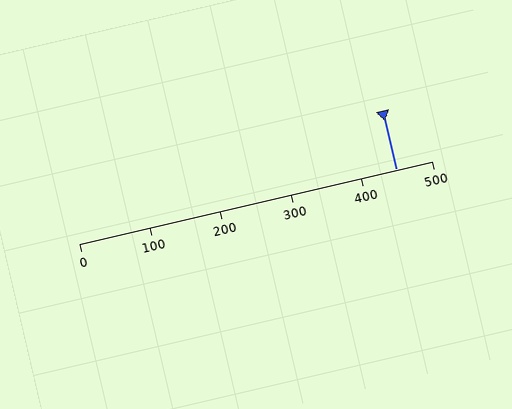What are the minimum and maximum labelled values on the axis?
The axis runs from 0 to 500.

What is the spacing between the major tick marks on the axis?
The major ticks are spaced 100 apart.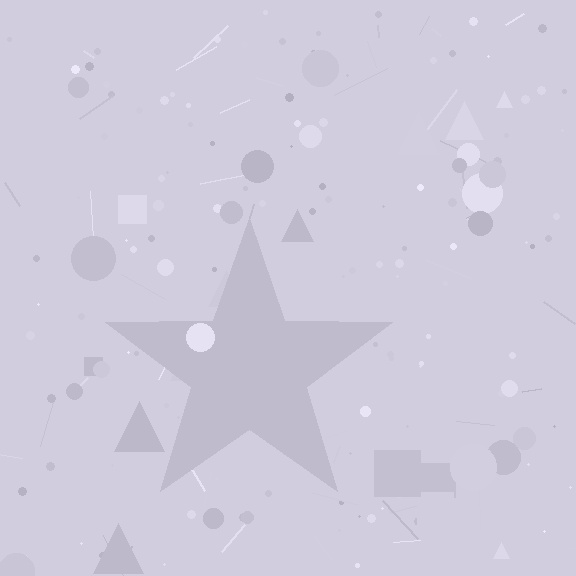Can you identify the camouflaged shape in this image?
The camouflaged shape is a star.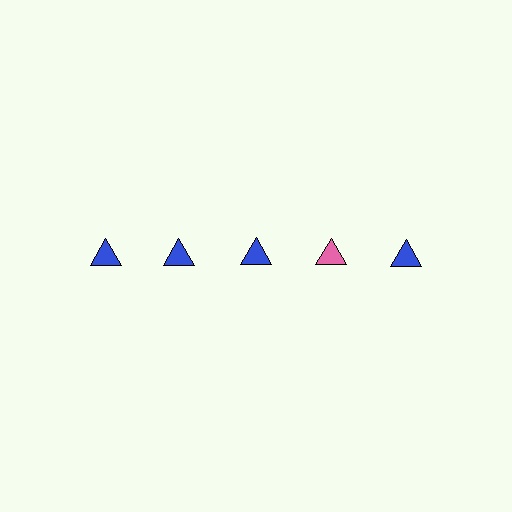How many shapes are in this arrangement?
There are 5 shapes arranged in a grid pattern.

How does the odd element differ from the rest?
It has a different color: pink instead of blue.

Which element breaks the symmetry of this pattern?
The pink triangle in the top row, second from right column breaks the symmetry. All other shapes are blue triangles.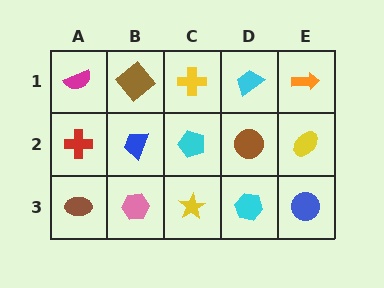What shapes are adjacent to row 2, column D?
A cyan trapezoid (row 1, column D), a cyan hexagon (row 3, column D), a cyan pentagon (row 2, column C), a yellow ellipse (row 2, column E).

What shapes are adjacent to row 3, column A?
A red cross (row 2, column A), a pink hexagon (row 3, column B).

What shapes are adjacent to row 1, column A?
A red cross (row 2, column A), a brown diamond (row 1, column B).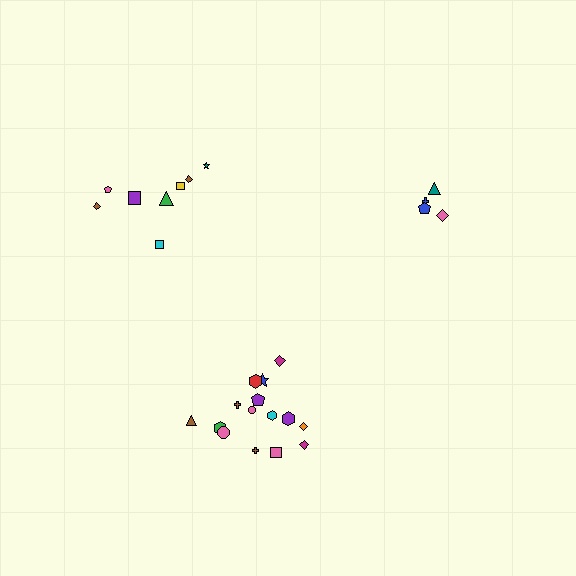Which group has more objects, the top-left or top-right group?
The top-left group.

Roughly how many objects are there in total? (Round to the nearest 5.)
Roughly 25 objects in total.